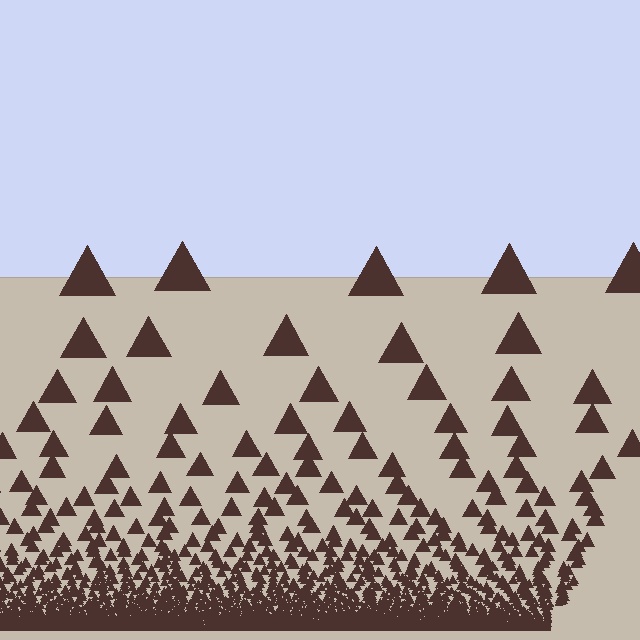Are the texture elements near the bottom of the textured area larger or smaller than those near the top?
Smaller. The gradient is inverted — elements near the bottom are smaller and denser.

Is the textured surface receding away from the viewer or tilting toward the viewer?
The surface appears to tilt toward the viewer. Texture elements get larger and sparser toward the top.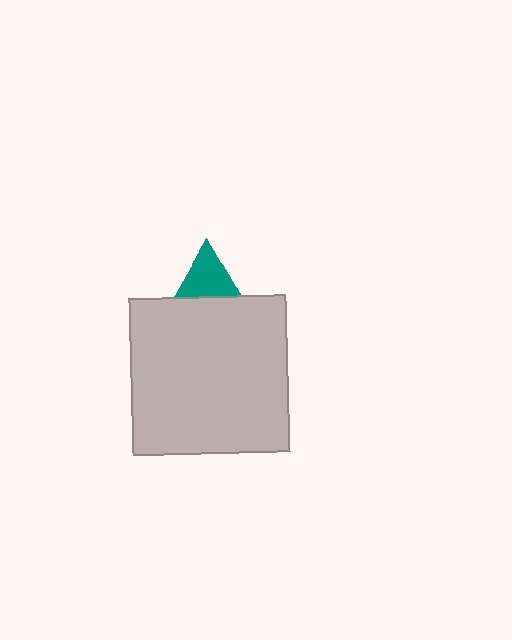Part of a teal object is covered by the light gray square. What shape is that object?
It is a triangle.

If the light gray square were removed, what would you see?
You would see the complete teal triangle.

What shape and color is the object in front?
The object in front is a light gray square.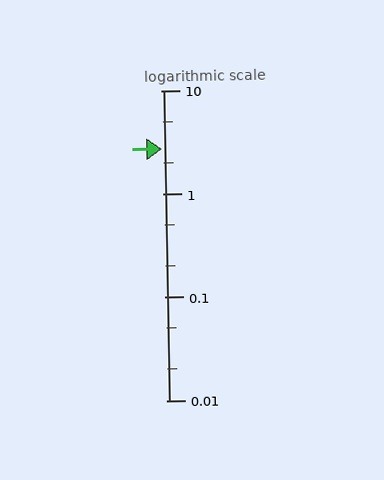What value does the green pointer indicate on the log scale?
The pointer indicates approximately 2.7.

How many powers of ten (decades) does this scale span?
The scale spans 3 decades, from 0.01 to 10.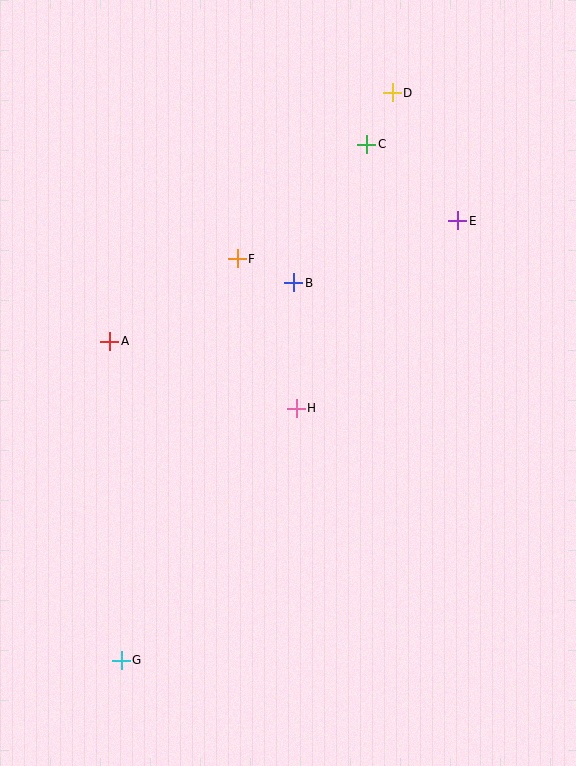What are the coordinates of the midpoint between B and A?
The midpoint between B and A is at (202, 312).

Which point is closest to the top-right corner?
Point D is closest to the top-right corner.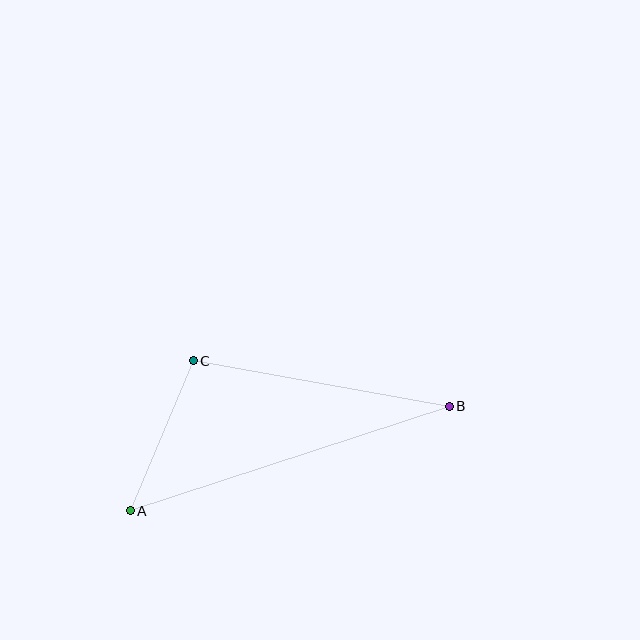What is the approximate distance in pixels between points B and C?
The distance between B and C is approximately 260 pixels.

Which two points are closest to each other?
Points A and C are closest to each other.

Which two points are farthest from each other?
Points A and B are farthest from each other.